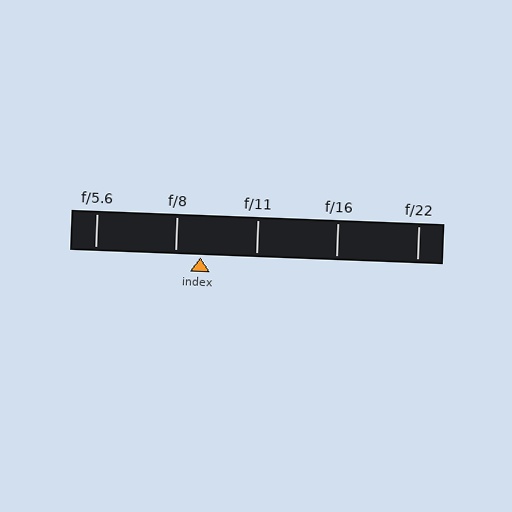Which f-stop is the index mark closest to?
The index mark is closest to f/8.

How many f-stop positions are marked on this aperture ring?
There are 5 f-stop positions marked.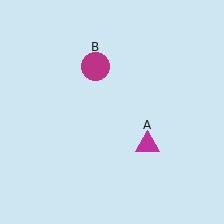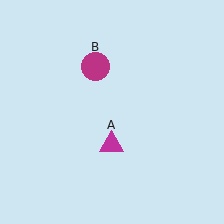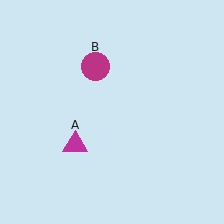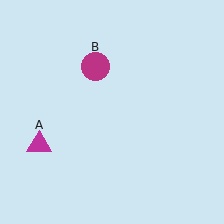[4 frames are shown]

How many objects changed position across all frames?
1 object changed position: magenta triangle (object A).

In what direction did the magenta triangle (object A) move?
The magenta triangle (object A) moved left.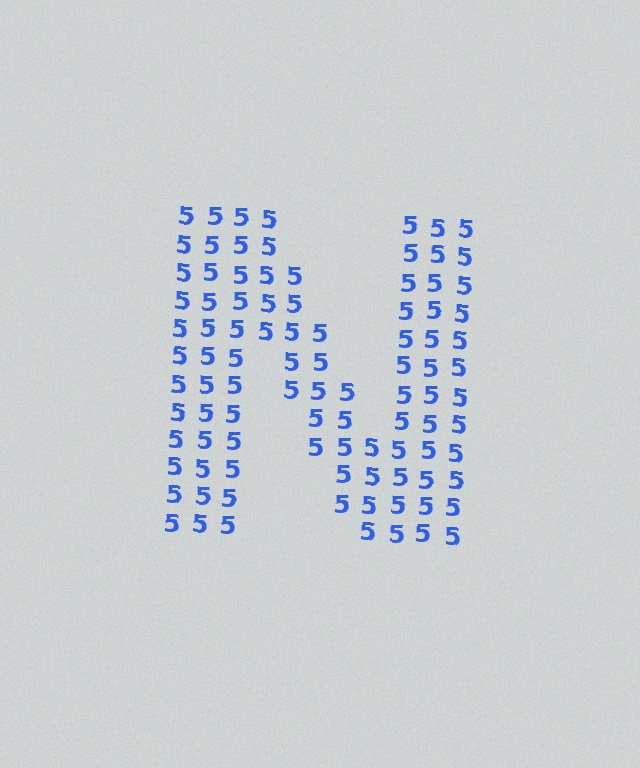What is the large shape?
The large shape is the letter N.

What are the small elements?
The small elements are digit 5's.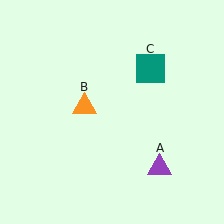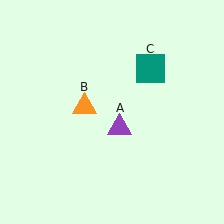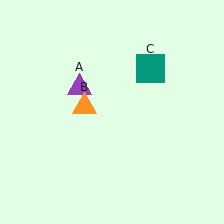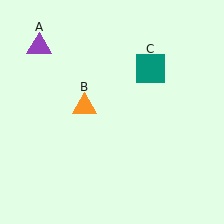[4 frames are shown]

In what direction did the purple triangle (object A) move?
The purple triangle (object A) moved up and to the left.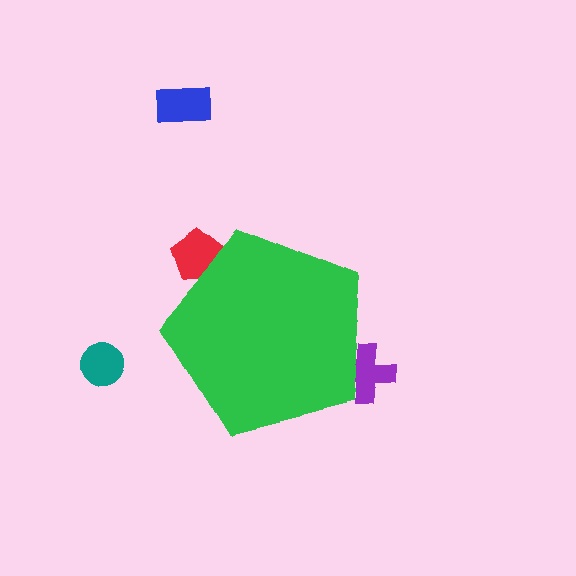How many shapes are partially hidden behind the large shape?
2 shapes are partially hidden.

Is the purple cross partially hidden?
Yes, the purple cross is partially hidden behind the green pentagon.